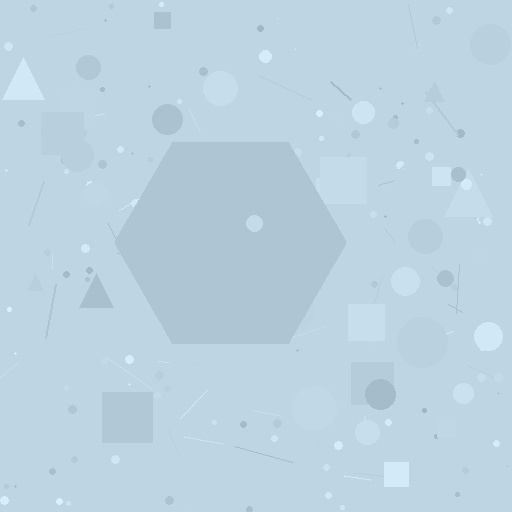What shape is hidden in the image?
A hexagon is hidden in the image.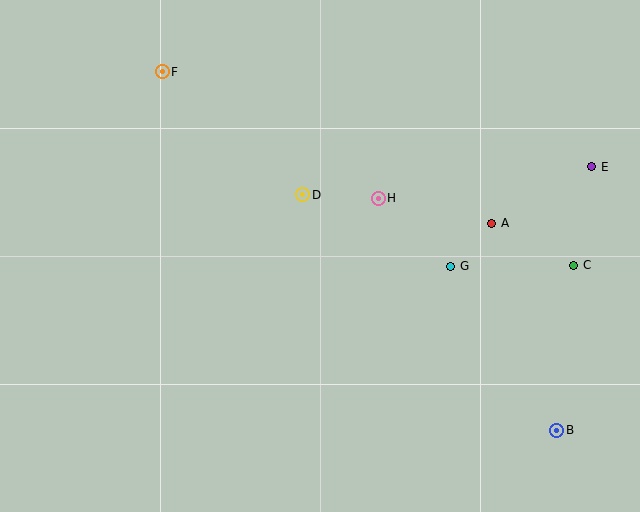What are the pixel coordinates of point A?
Point A is at (492, 223).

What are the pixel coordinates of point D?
Point D is at (303, 195).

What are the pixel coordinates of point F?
Point F is at (162, 72).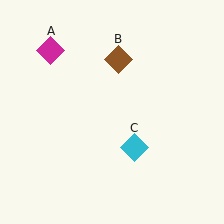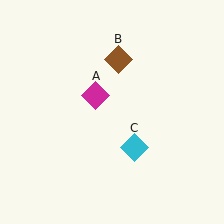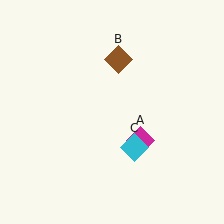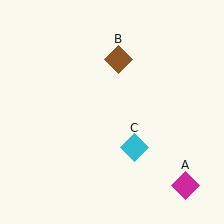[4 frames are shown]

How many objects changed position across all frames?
1 object changed position: magenta diamond (object A).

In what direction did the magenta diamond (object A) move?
The magenta diamond (object A) moved down and to the right.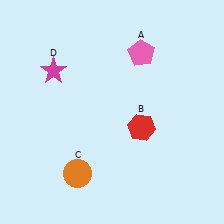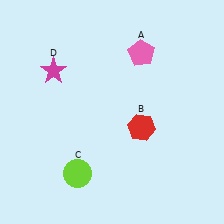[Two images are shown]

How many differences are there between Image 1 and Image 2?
There is 1 difference between the two images.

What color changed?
The circle (C) changed from orange in Image 1 to lime in Image 2.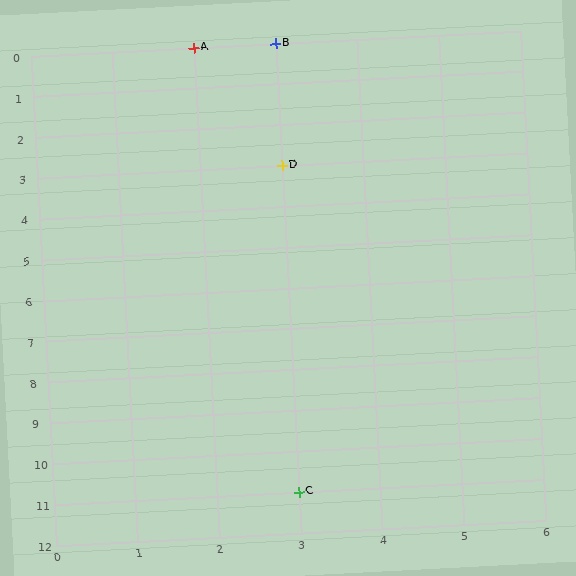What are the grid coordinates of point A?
Point A is at grid coordinates (2, 0).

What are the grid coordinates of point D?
Point D is at grid coordinates (3, 3).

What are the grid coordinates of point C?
Point C is at grid coordinates (3, 11).